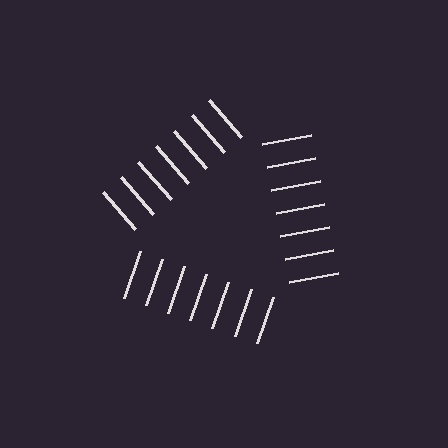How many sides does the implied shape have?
3 sides — the line-ends trace a triangle.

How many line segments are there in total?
21 — 7 along each of the 3 edges.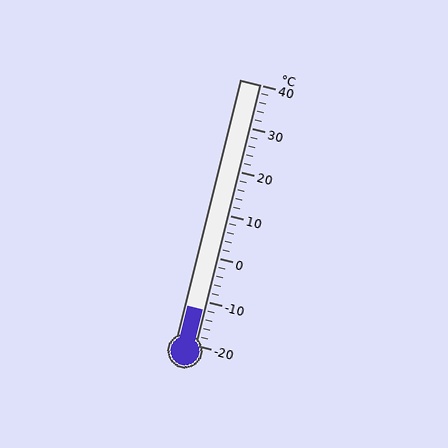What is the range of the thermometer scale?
The thermometer scale ranges from -20°C to 40°C.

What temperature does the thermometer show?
The thermometer shows approximately -12°C.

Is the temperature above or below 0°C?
The temperature is below 0°C.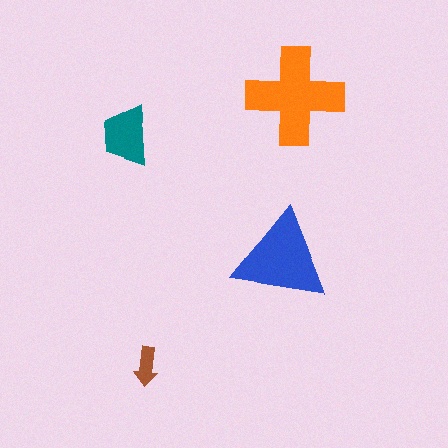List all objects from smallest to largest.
The brown arrow, the teal trapezoid, the blue triangle, the orange cross.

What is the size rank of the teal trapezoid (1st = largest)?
3rd.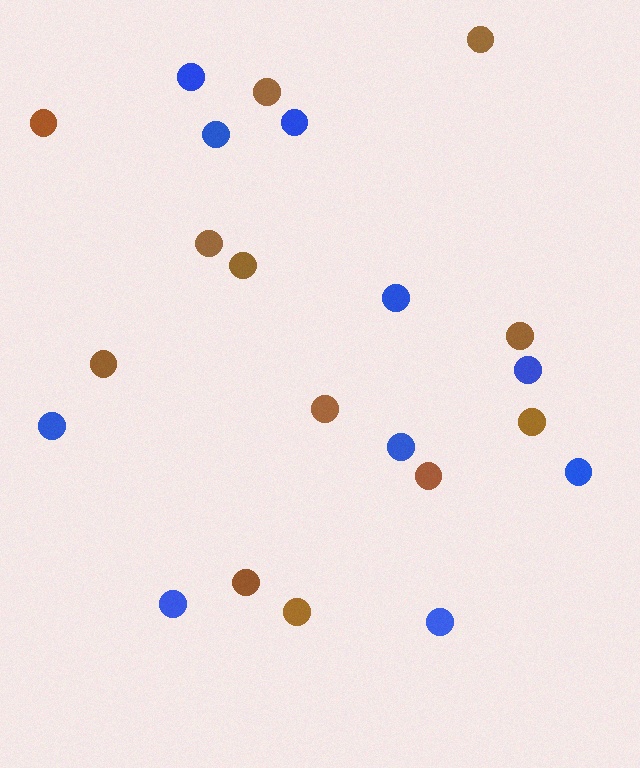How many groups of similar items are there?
There are 2 groups: one group of brown circles (12) and one group of blue circles (10).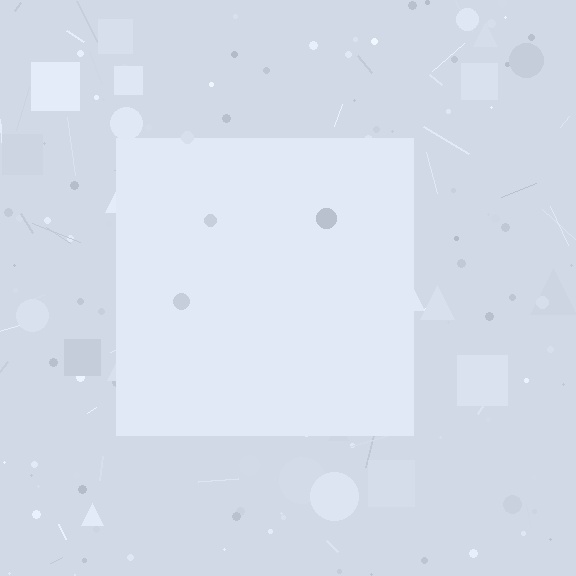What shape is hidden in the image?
A square is hidden in the image.